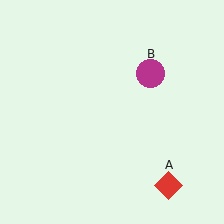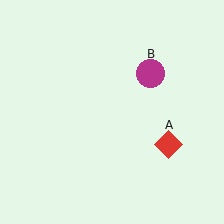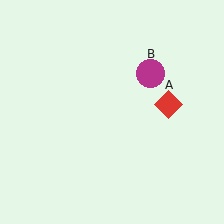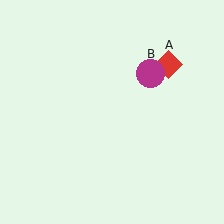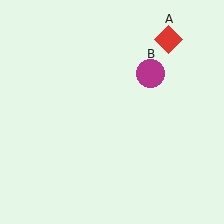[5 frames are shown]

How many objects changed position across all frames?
1 object changed position: red diamond (object A).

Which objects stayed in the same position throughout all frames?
Magenta circle (object B) remained stationary.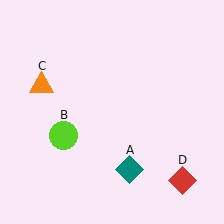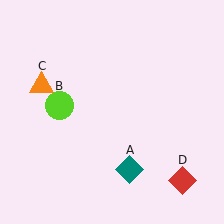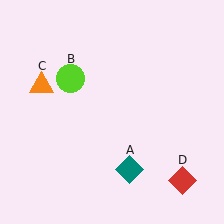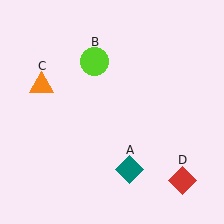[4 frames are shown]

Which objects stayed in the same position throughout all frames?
Teal diamond (object A) and orange triangle (object C) and red diamond (object D) remained stationary.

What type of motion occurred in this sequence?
The lime circle (object B) rotated clockwise around the center of the scene.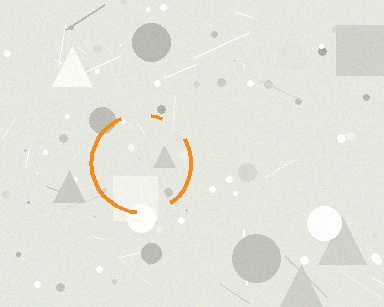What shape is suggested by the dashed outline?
The dashed outline suggests a circle.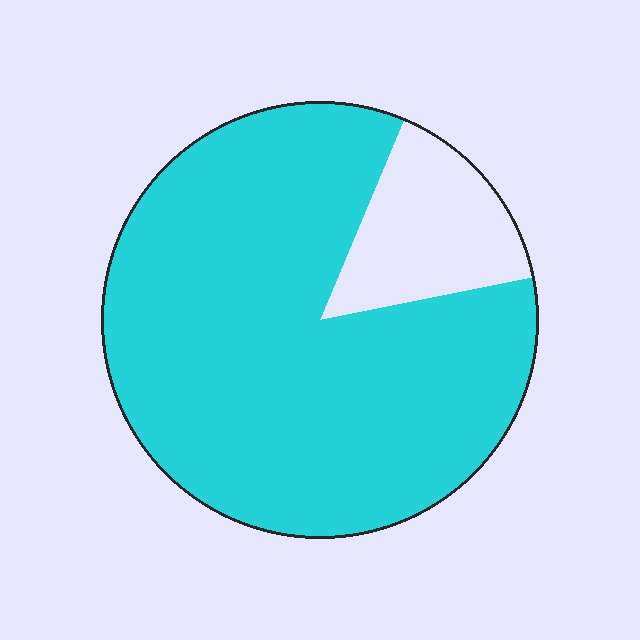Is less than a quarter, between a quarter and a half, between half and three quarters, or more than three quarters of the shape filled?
More than three quarters.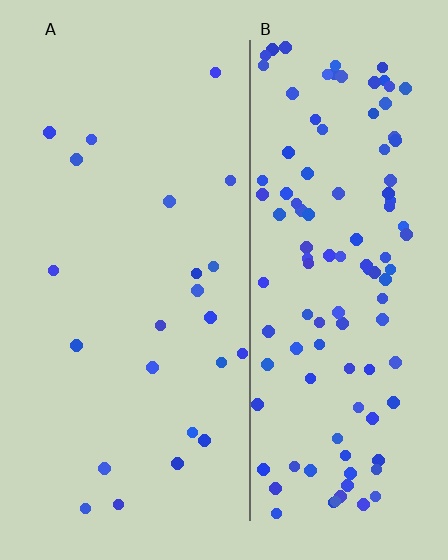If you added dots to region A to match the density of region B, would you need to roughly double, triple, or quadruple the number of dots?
Approximately quadruple.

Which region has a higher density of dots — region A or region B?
B (the right).